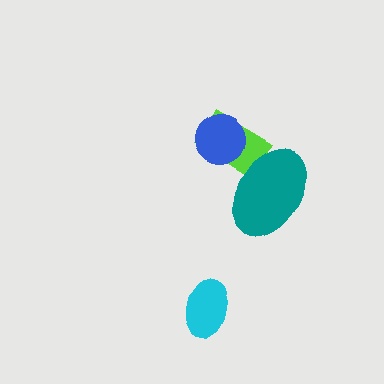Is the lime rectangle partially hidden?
Yes, it is partially covered by another shape.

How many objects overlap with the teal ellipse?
1 object overlaps with the teal ellipse.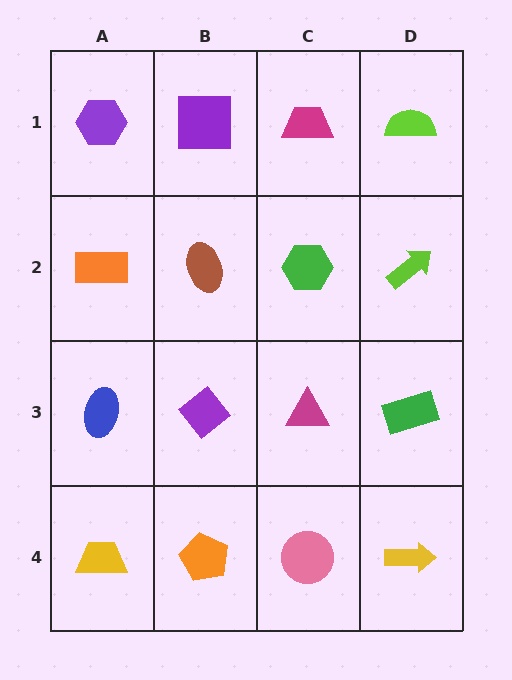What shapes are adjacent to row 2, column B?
A purple square (row 1, column B), a purple diamond (row 3, column B), an orange rectangle (row 2, column A), a green hexagon (row 2, column C).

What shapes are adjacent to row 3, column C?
A green hexagon (row 2, column C), a pink circle (row 4, column C), a purple diamond (row 3, column B), a green rectangle (row 3, column D).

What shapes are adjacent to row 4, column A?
A blue ellipse (row 3, column A), an orange pentagon (row 4, column B).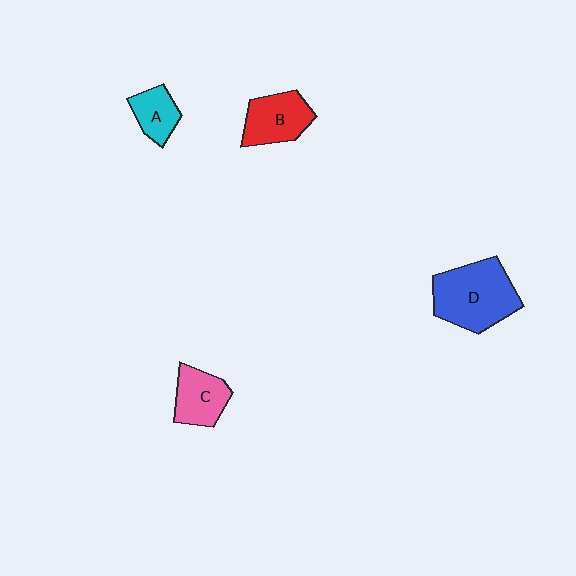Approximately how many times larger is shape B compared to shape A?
Approximately 1.5 times.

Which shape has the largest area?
Shape D (blue).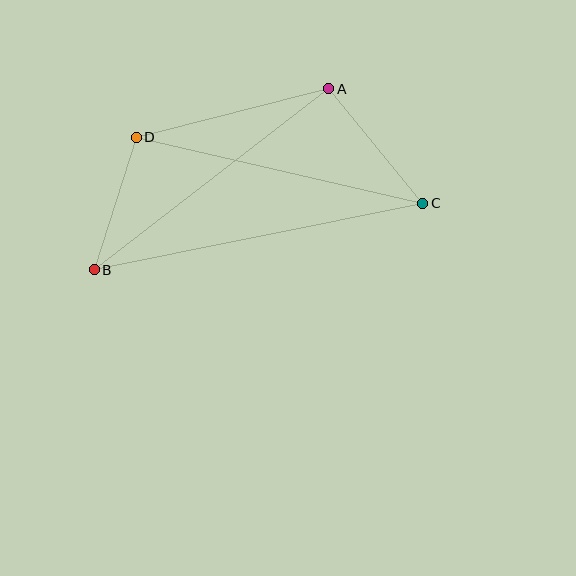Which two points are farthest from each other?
Points B and C are farthest from each other.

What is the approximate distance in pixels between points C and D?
The distance between C and D is approximately 294 pixels.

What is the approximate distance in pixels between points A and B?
The distance between A and B is approximately 296 pixels.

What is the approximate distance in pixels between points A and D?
The distance between A and D is approximately 198 pixels.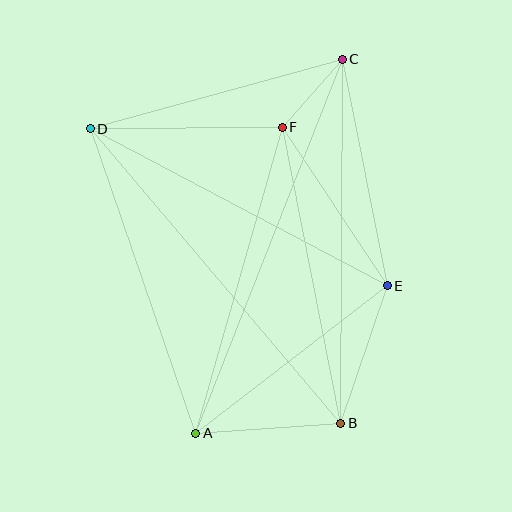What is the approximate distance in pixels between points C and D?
The distance between C and D is approximately 261 pixels.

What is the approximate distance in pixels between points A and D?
The distance between A and D is approximately 322 pixels.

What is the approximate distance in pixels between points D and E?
The distance between D and E is approximately 336 pixels.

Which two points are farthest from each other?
Points A and C are farthest from each other.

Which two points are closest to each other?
Points C and F are closest to each other.